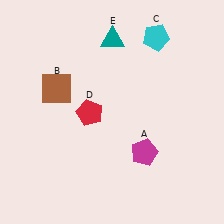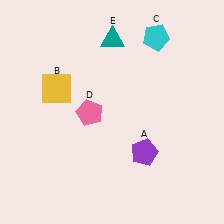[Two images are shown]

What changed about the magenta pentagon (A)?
In Image 1, A is magenta. In Image 2, it changed to purple.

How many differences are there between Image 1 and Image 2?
There are 3 differences between the two images.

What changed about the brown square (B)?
In Image 1, B is brown. In Image 2, it changed to yellow.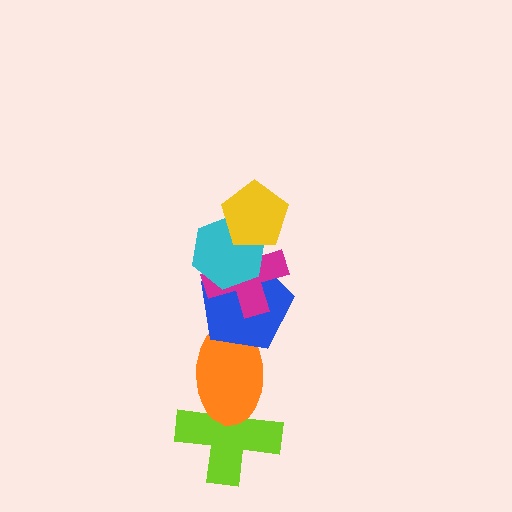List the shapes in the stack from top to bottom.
From top to bottom: the yellow pentagon, the cyan hexagon, the magenta cross, the blue pentagon, the orange ellipse, the lime cross.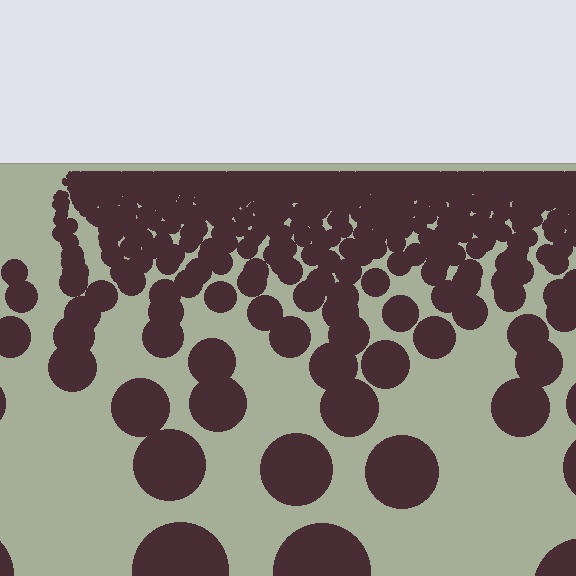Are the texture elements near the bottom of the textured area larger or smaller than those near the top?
Larger. Near the bottom, elements are closer to the viewer and appear at a bigger on-screen size.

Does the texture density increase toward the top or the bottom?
Density increases toward the top.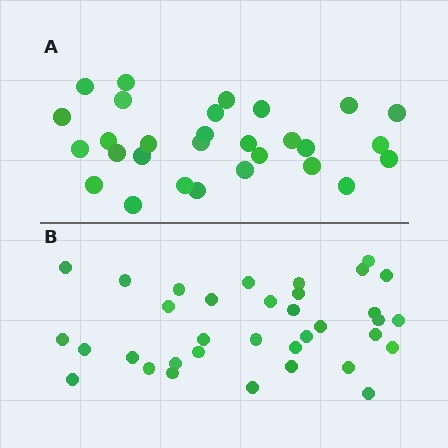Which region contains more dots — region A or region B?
Region B (the bottom region) has more dots.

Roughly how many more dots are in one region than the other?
Region B has about 6 more dots than region A.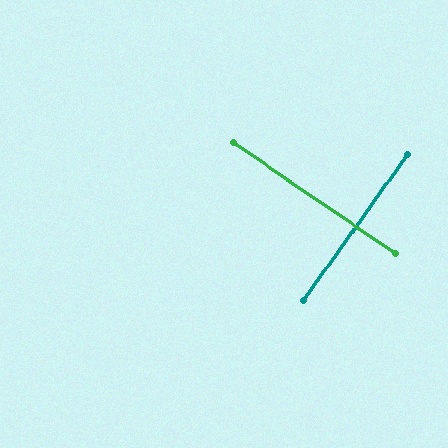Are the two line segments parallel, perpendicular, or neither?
Perpendicular — they meet at approximately 89°.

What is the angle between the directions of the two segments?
Approximately 89 degrees.